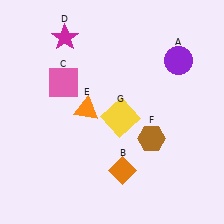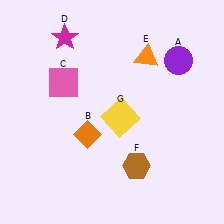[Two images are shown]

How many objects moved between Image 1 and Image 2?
3 objects moved between the two images.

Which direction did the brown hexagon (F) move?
The brown hexagon (F) moved down.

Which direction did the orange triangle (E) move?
The orange triangle (E) moved right.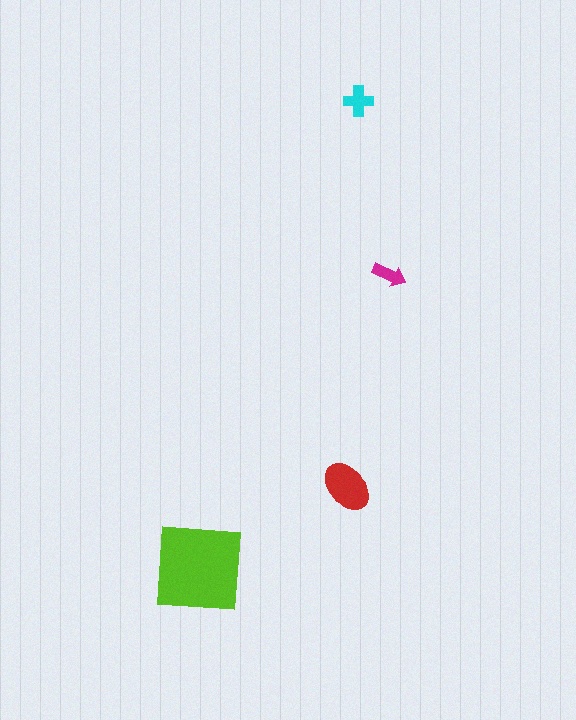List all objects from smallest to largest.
The magenta arrow, the cyan cross, the red ellipse, the lime square.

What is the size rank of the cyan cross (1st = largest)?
3rd.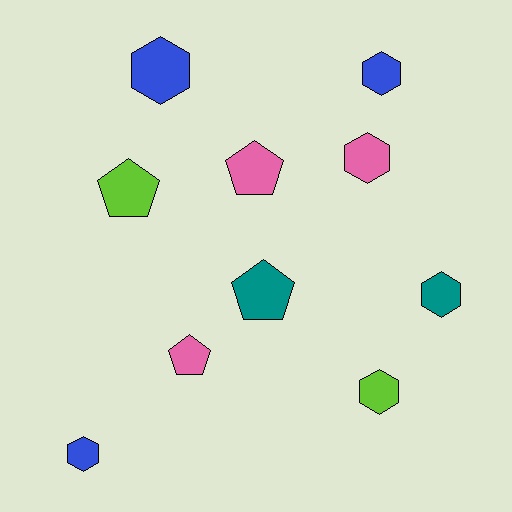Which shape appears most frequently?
Hexagon, with 6 objects.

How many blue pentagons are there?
There are no blue pentagons.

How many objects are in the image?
There are 10 objects.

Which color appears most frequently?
Blue, with 3 objects.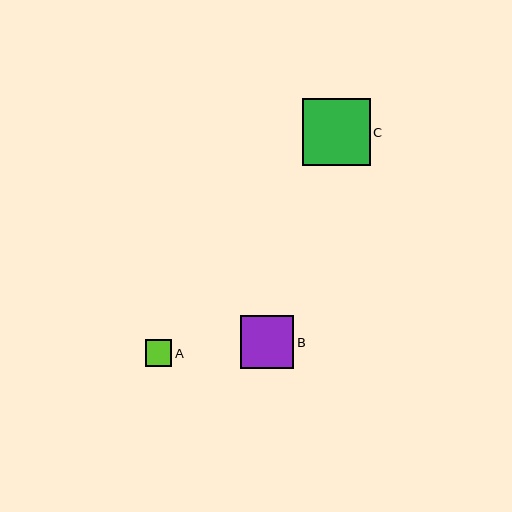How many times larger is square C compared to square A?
Square C is approximately 2.5 times the size of square A.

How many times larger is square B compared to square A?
Square B is approximately 2.0 times the size of square A.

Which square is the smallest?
Square A is the smallest with a size of approximately 26 pixels.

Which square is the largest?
Square C is the largest with a size of approximately 67 pixels.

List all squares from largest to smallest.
From largest to smallest: C, B, A.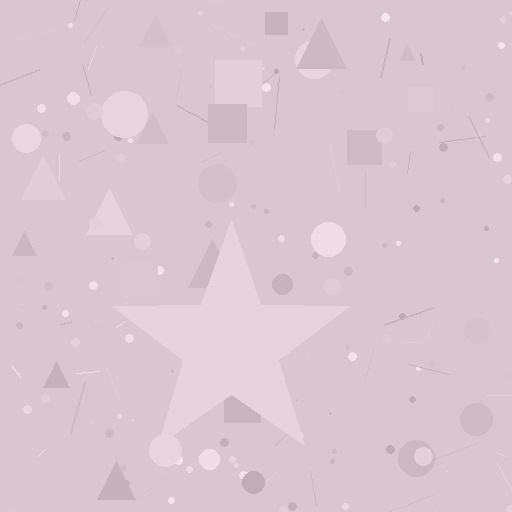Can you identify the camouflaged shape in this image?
The camouflaged shape is a star.